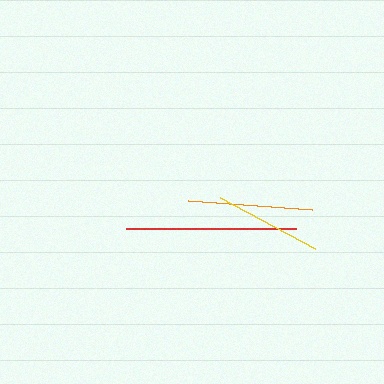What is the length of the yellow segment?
The yellow segment is approximately 108 pixels long.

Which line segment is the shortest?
The yellow line is the shortest at approximately 108 pixels.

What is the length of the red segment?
The red segment is approximately 170 pixels long.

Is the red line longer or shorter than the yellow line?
The red line is longer than the yellow line.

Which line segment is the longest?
The red line is the longest at approximately 170 pixels.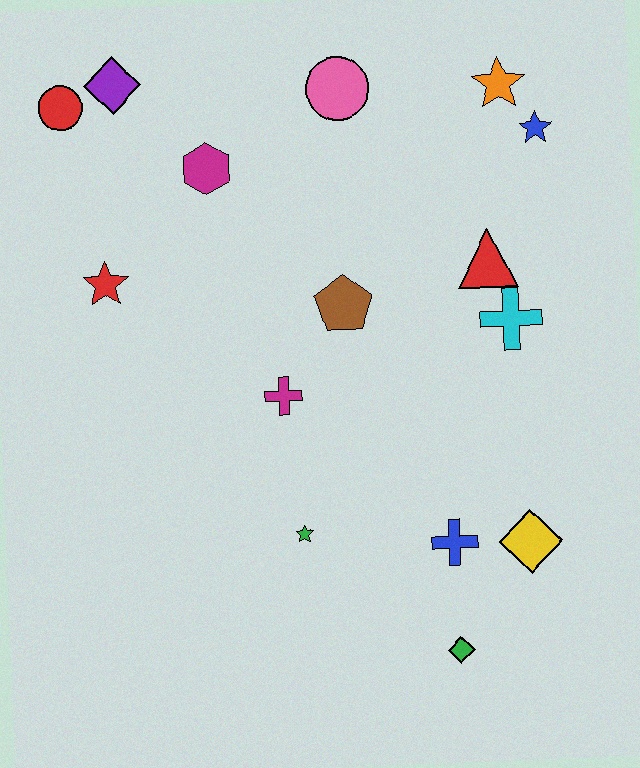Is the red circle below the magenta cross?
No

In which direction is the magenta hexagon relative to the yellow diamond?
The magenta hexagon is above the yellow diamond.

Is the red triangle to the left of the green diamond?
No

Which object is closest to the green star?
The magenta cross is closest to the green star.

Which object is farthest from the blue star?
The green diamond is farthest from the blue star.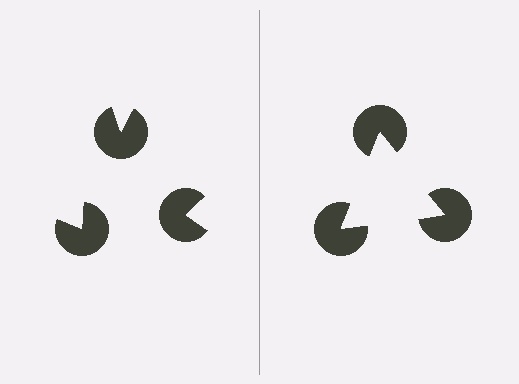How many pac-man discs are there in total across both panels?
6 — 3 on each side.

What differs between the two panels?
The pac-man discs are positioned identically on both sides; only the wedge orientations differ. On the right they align to a triangle; on the left they are misaligned.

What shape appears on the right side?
An illusory triangle.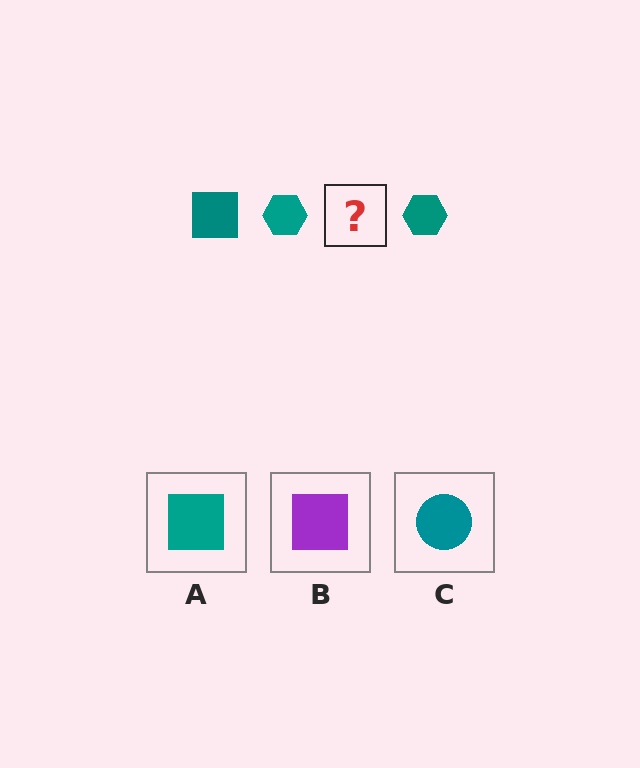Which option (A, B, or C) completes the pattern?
A.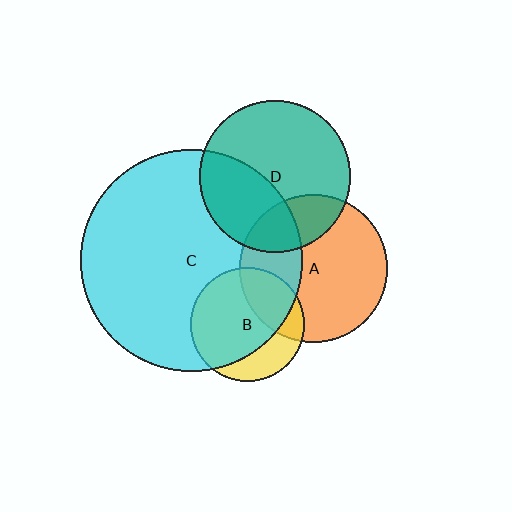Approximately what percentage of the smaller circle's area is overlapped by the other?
Approximately 35%.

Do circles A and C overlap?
Yes.